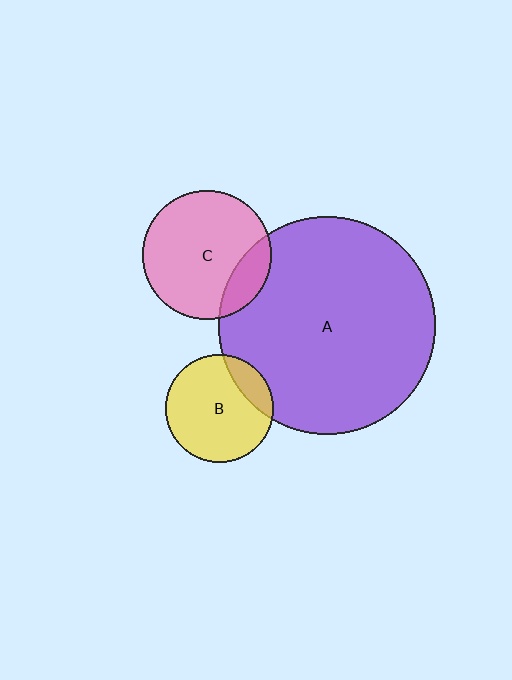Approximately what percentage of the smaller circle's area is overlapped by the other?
Approximately 15%.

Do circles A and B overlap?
Yes.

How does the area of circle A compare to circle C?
Approximately 2.9 times.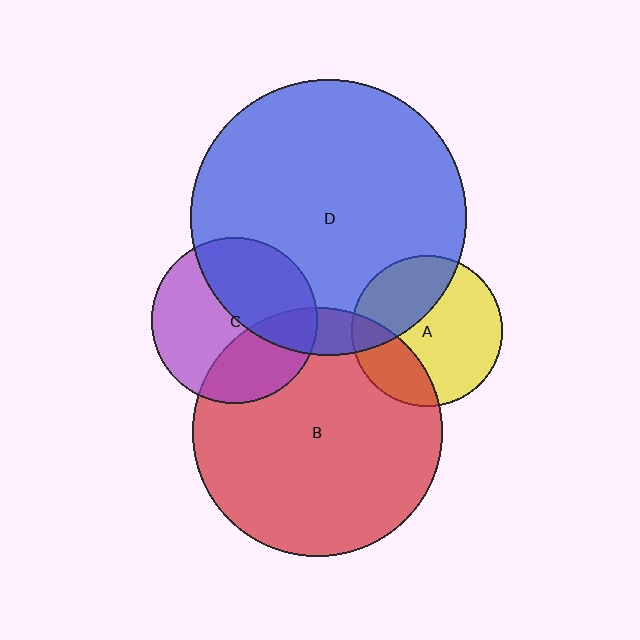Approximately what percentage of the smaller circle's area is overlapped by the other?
Approximately 25%.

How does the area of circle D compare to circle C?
Approximately 2.8 times.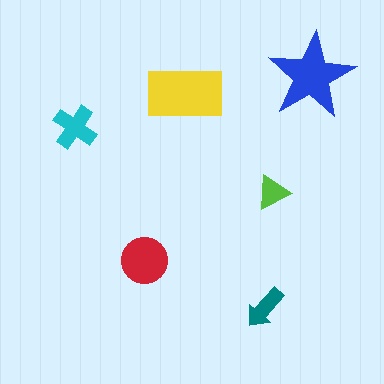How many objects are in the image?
There are 6 objects in the image.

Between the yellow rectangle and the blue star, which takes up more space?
The yellow rectangle.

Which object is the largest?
The yellow rectangle.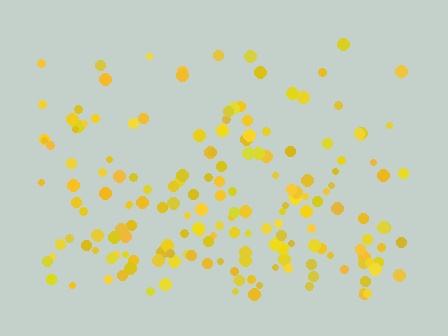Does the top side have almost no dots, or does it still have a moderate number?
Still a moderate number, just noticeably fewer than the bottom.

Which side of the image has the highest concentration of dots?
The bottom.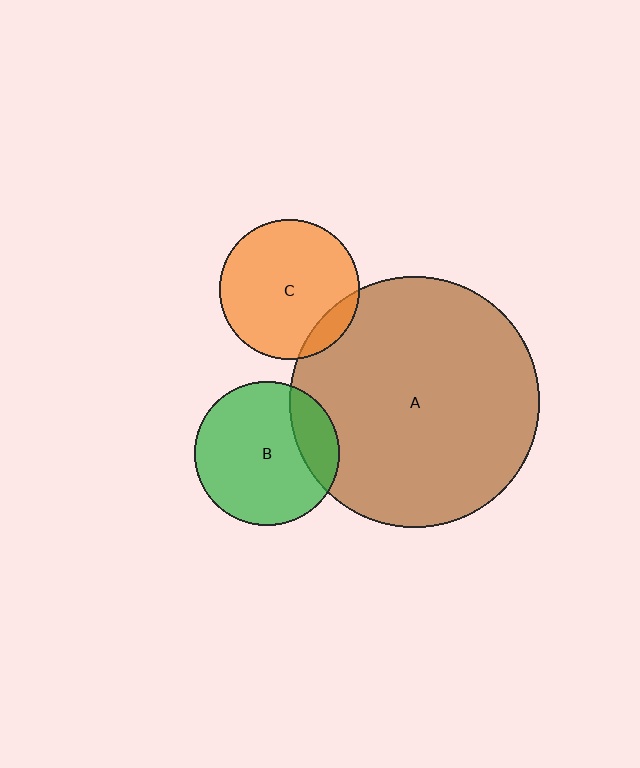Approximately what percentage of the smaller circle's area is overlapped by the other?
Approximately 10%.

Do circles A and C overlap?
Yes.